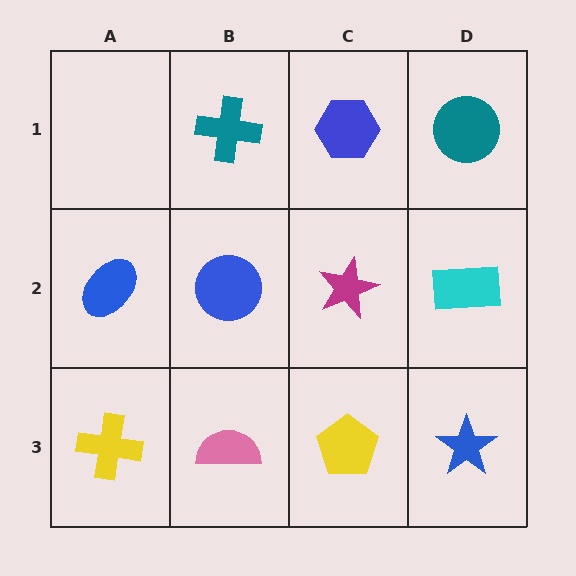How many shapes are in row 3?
4 shapes.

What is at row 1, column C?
A blue hexagon.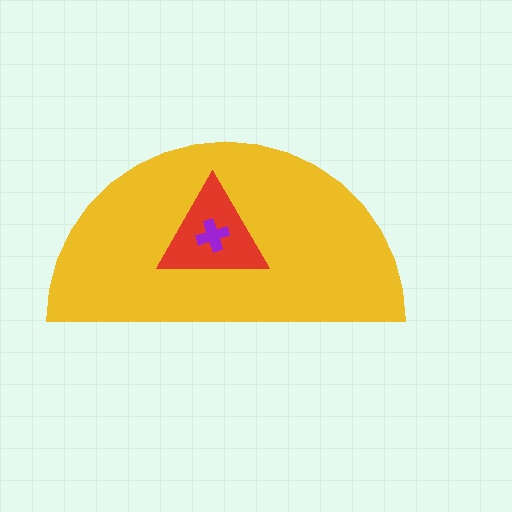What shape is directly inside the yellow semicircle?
The red triangle.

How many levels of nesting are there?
3.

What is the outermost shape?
The yellow semicircle.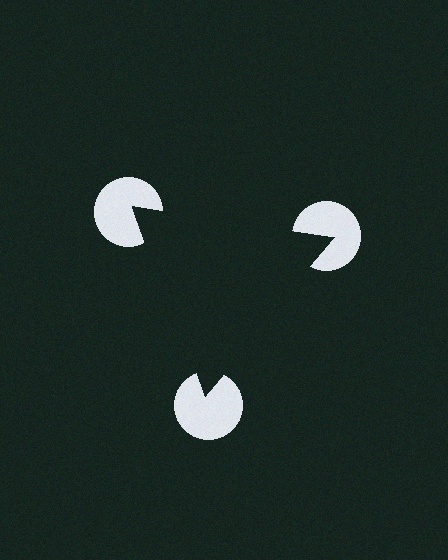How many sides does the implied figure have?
3 sides.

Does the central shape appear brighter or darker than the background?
It typically appears slightly darker than the background, even though no actual brightness change is drawn.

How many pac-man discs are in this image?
There are 3 — one at each vertex of the illusory triangle.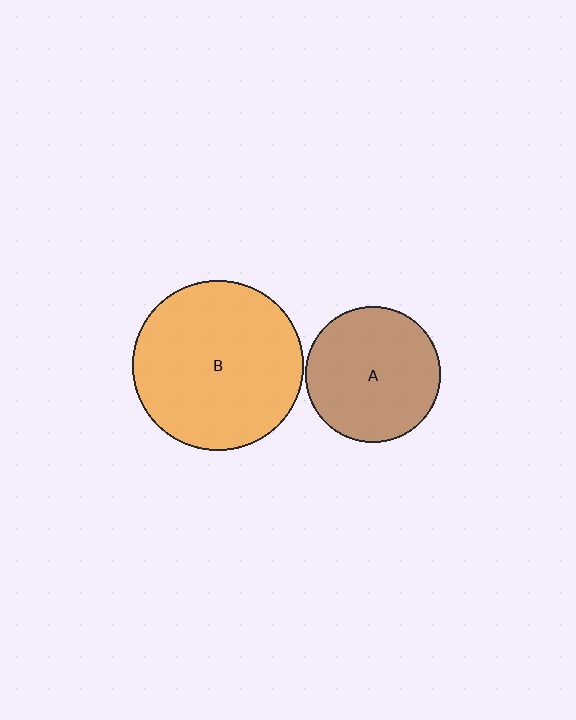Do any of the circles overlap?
No, none of the circles overlap.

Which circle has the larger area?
Circle B (orange).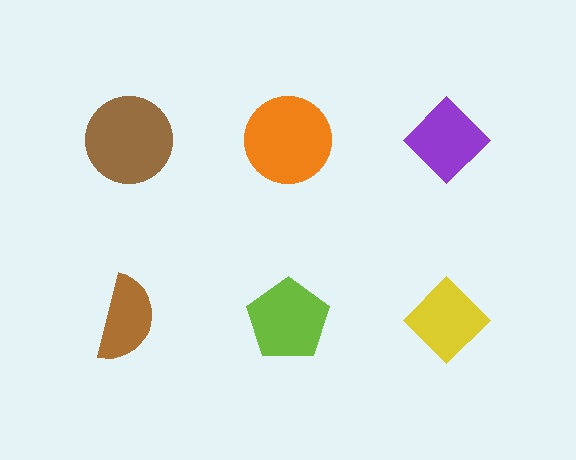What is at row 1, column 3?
A purple diamond.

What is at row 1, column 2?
An orange circle.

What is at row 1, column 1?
A brown circle.